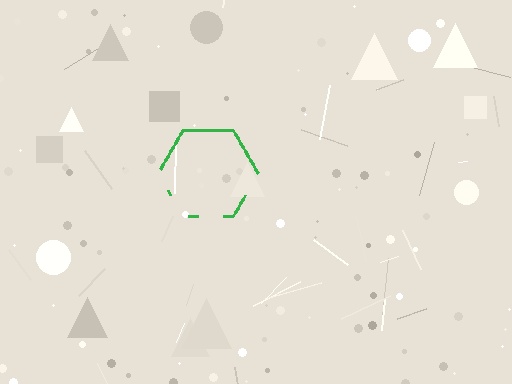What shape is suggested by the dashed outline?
The dashed outline suggests a hexagon.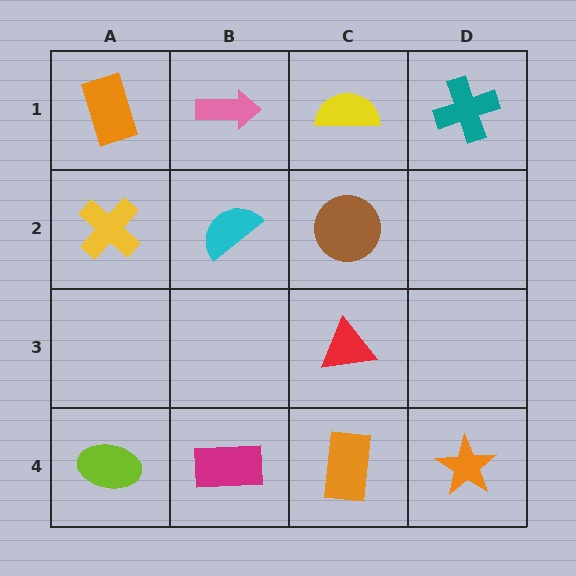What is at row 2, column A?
A yellow cross.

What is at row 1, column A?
An orange rectangle.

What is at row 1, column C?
A yellow semicircle.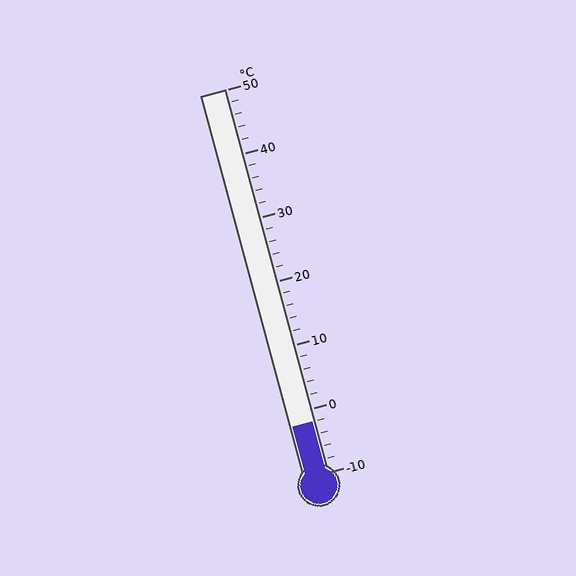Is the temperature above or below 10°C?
The temperature is below 10°C.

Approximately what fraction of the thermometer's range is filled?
The thermometer is filled to approximately 15% of its range.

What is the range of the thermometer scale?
The thermometer scale ranges from -10°C to 50°C.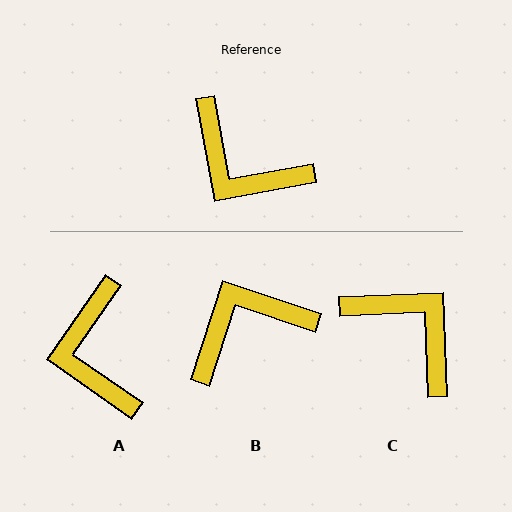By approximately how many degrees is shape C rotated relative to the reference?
Approximately 172 degrees counter-clockwise.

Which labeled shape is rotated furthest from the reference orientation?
C, about 172 degrees away.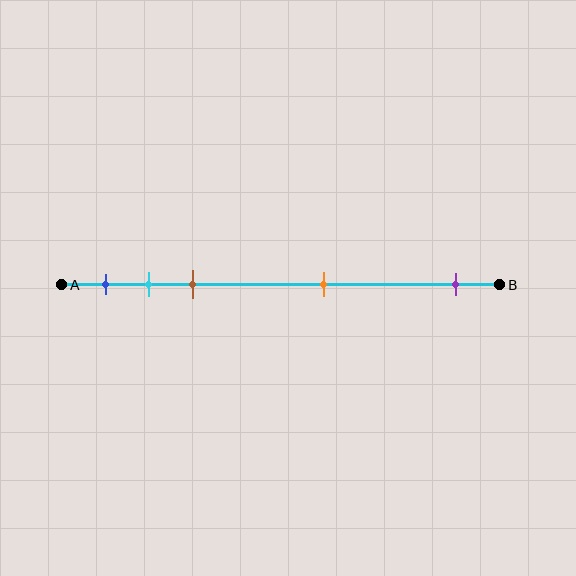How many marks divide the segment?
There are 5 marks dividing the segment.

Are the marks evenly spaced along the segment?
No, the marks are not evenly spaced.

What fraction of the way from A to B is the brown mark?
The brown mark is approximately 30% (0.3) of the way from A to B.